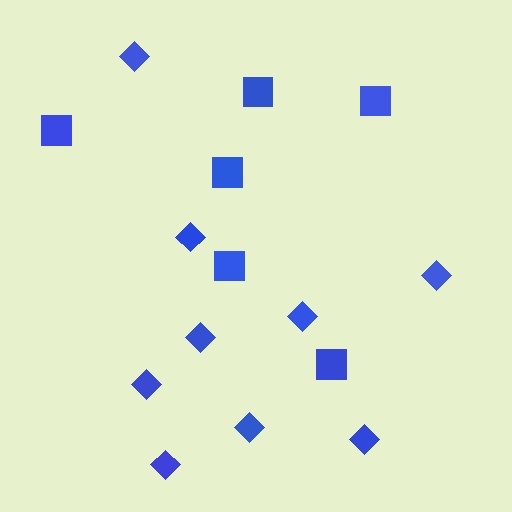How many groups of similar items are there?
There are 2 groups: one group of diamonds (9) and one group of squares (6).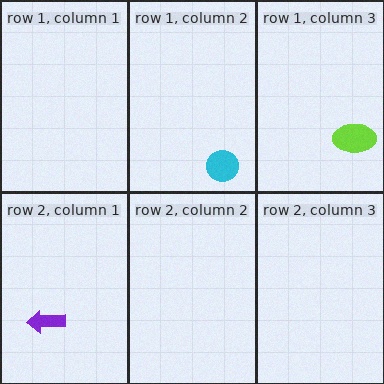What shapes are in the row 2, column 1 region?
The purple arrow.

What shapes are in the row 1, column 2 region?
The cyan circle.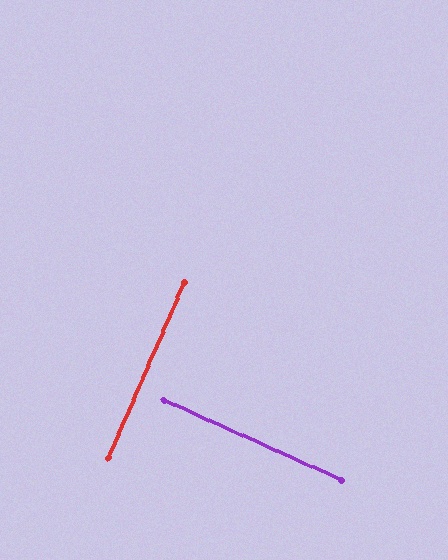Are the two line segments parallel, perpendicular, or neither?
Perpendicular — they meet at approximately 89°.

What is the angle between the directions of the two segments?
Approximately 89 degrees.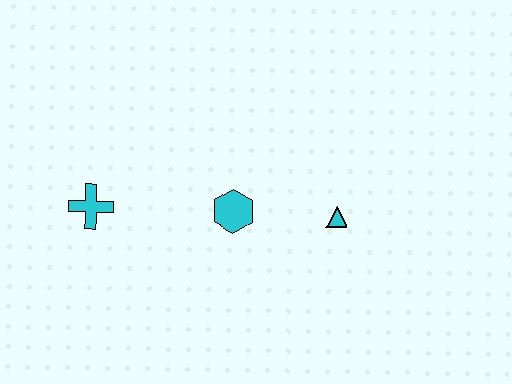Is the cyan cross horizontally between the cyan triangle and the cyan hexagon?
No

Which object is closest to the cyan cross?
The cyan hexagon is closest to the cyan cross.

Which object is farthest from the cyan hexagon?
The cyan cross is farthest from the cyan hexagon.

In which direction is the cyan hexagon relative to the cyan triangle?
The cyan hexagon is to the left of the cyan triangle.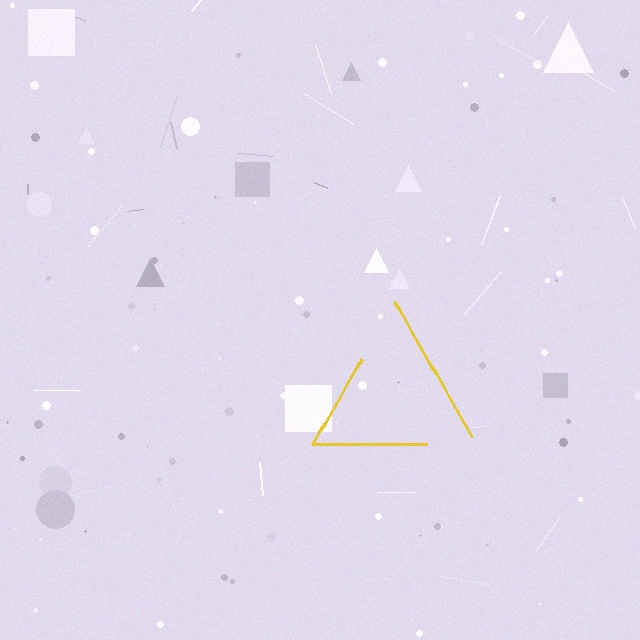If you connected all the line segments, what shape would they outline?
They would outline a triangle.